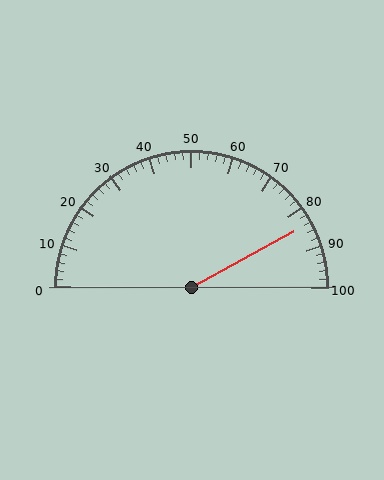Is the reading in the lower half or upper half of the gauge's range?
The reading is in the upper half of the range (0 to 100).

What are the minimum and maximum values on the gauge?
The gauge ranges from 0 to 100.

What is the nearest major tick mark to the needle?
The nearest major tick mark is 80.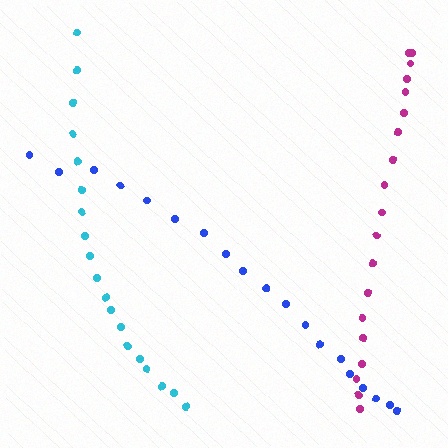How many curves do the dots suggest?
There are 3 distinct paths.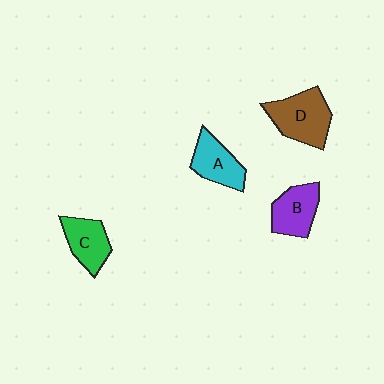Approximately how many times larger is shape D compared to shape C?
Approximately 1.4 times.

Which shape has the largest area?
Shape D (brown).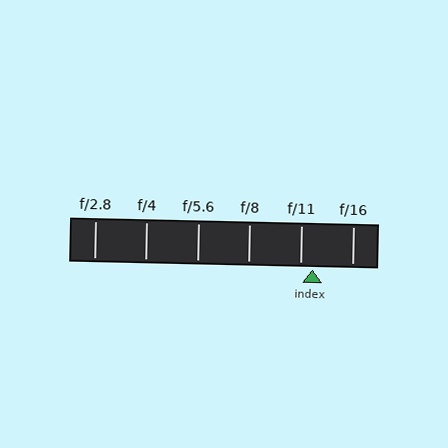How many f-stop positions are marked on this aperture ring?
There are 6 f-stop positions marked.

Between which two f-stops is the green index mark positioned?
The index mark is between f/11 and f/16.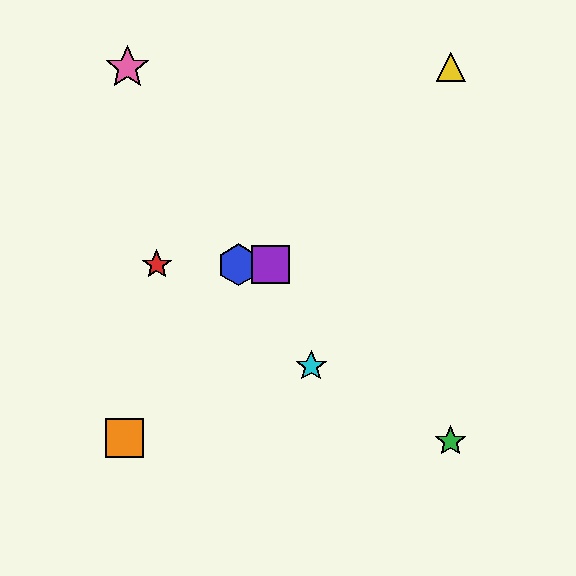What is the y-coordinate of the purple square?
The purple square is at y≈265.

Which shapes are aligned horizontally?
The red star, the blue hexagon, the purple square are aligned horizontally.